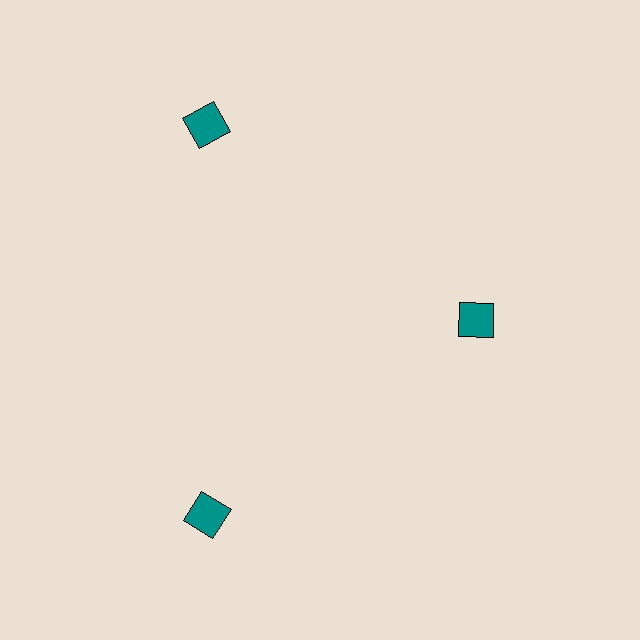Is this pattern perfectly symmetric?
No. The 3 teal squares are arranged in a ring, but one element near the 3 o'clock position is pulled inward toward the center, breaking the 3-fold rotational symmetry.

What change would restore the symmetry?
The symmetry would be restored by moving it outward, back onto the ring so that all 3 squares sit at equal angles and equal distance from the center.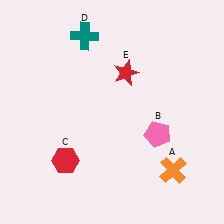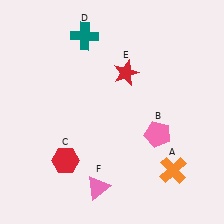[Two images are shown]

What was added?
A pink triangle (F) was added in Image 2.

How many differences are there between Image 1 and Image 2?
There is 1 difference between the two images.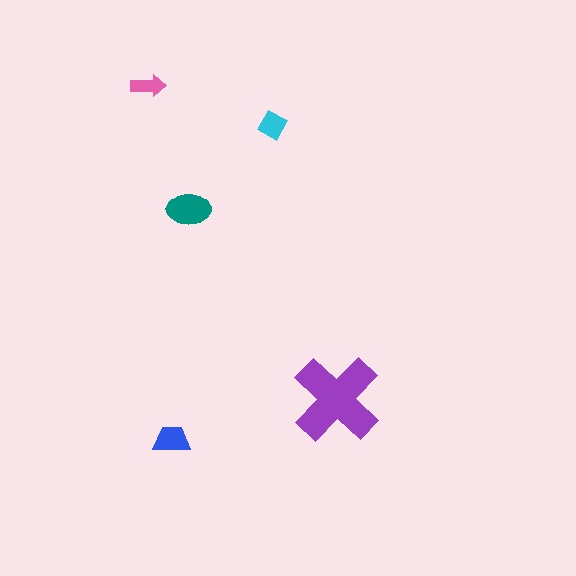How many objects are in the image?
There are 5 objects in the image.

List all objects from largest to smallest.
The purple cross, the teal ellipse, the blue trapezoid, the cyan diamond, the pink arrow.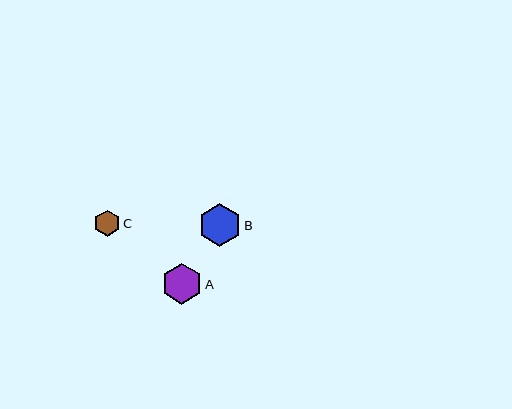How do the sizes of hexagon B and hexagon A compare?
Hexagon B and hexagon A are approximately the same size.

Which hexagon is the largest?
Hexagon B is the largest with a size of approximately 43 pixels.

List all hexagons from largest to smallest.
From largest to smallest: B, A, C.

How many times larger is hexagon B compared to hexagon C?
Hexagon B is approximately 1.7 times the size of hexagon C.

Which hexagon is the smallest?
Hexagon C is the smallest with a size of approximately 26 pixels.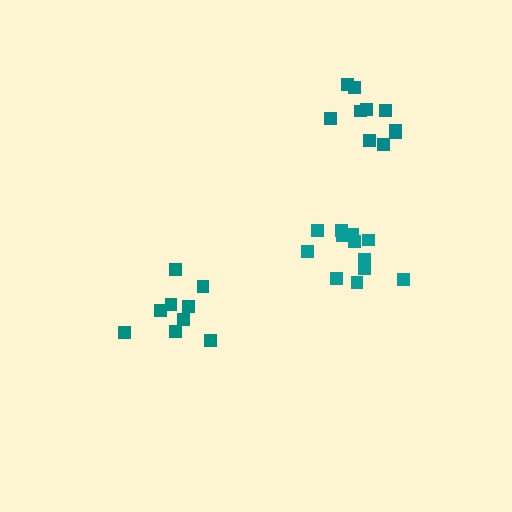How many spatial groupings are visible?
There are 3 spatial groupings.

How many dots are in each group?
Group 1: 10 dots, Group 2: 12 dots, Group 3: 9 dots (31 total).